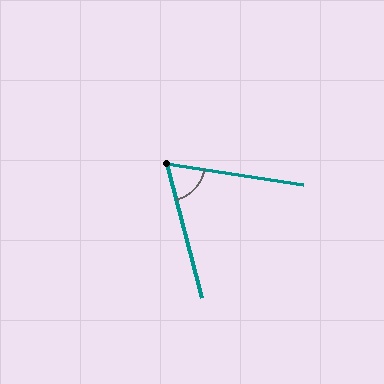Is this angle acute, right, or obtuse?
It is acute.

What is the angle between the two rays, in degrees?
Approximately 67 degrees.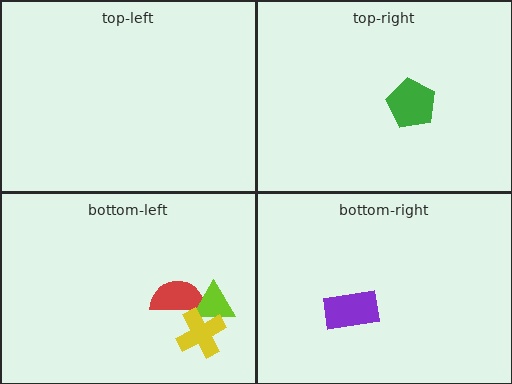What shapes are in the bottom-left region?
The red semicircle, the lime triangle, the yellow cross.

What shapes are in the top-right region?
The green pentagon.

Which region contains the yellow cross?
The bottom-left region.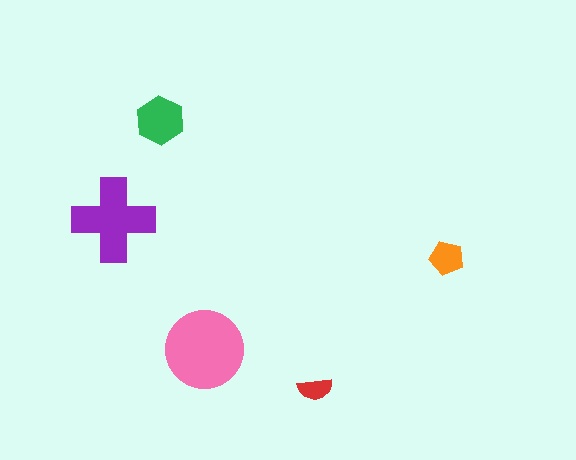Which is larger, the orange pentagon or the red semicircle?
The orange pentagon.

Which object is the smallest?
The red semicircle.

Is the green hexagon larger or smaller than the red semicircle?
Larger.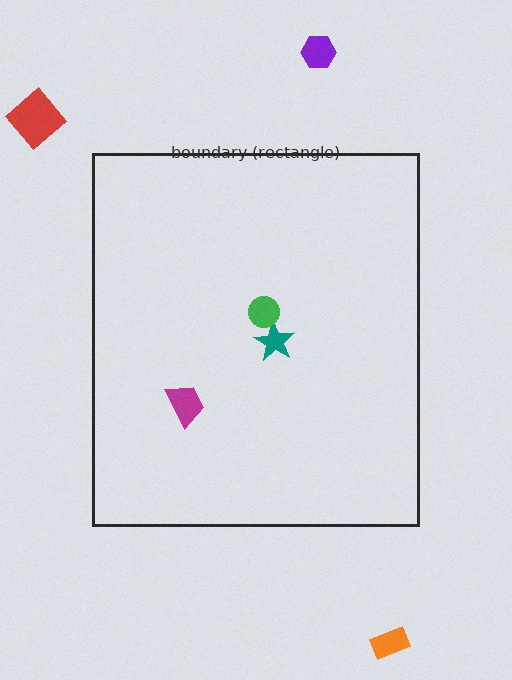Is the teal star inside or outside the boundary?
Inside.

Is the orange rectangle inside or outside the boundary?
Outside.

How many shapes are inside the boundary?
3 inside, 3 outside.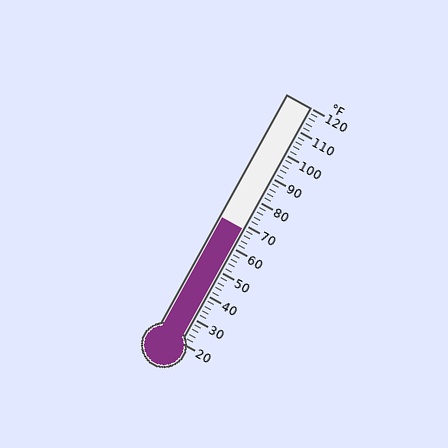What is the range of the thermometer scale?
The thermometer scale ranges from 20°F to 120°F.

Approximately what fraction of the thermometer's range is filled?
The thermometer is filled to approximately 50% of its range.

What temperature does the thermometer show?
The thermometer shows approximately 68°F.